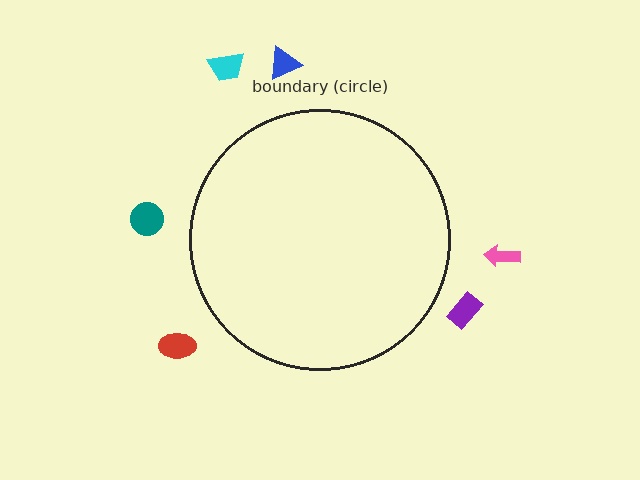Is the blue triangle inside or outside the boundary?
Outside.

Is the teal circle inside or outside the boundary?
Outside.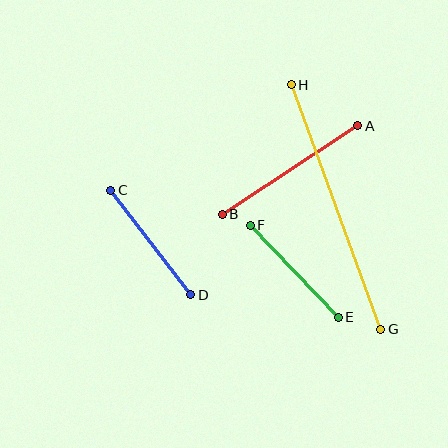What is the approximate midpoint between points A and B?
The midpoint is at approximately (290, 170) pixels.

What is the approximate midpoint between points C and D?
The midpoint is at approximately (151, 243) pixels.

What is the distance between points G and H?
The distance is approximately 261 pixels.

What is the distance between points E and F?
The distance is approximately 127 pixels.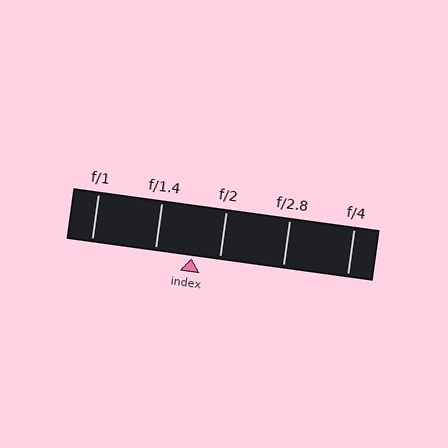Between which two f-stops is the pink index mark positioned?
The index mark is between f/1.4 and f/2.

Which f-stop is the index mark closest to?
The index mark is closest to f/2.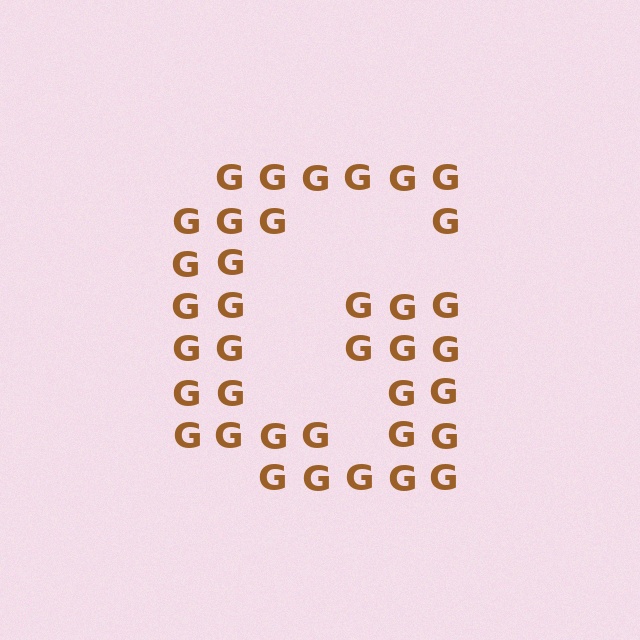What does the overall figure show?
The overall figure shows the letter G.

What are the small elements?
The small elements are letter G's.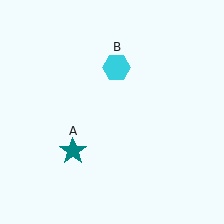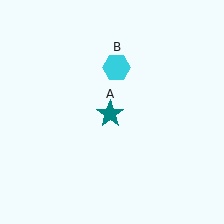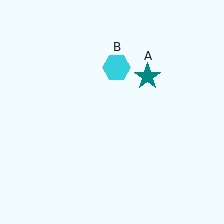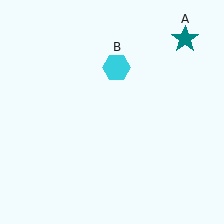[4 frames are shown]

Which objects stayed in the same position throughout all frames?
Cyan hexagon (object B) remained stationary.